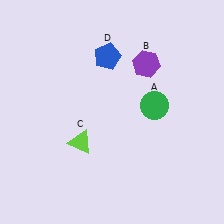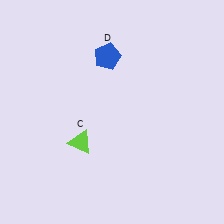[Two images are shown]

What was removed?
The green circle (A), the purple hexagon (B) were removed in Image 2.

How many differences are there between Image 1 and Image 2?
There are 2 differences between the two images.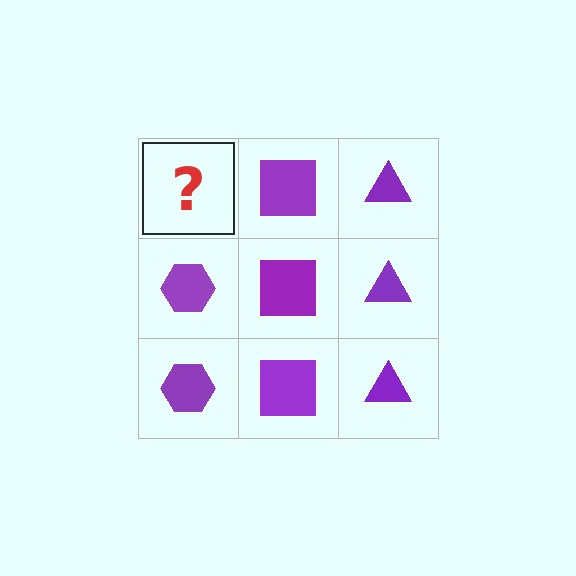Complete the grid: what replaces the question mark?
The question mark should be replaced with a purple hexagon.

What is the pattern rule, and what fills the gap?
The rule is that each column has a consistent shape. The gap should be filled with a purple hexagon.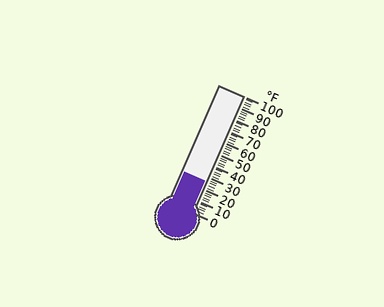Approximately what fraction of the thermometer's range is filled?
The thermometer is filled to approximately 25% of its range.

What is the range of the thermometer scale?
The thermometer scale ranges from 0°F to 100°F.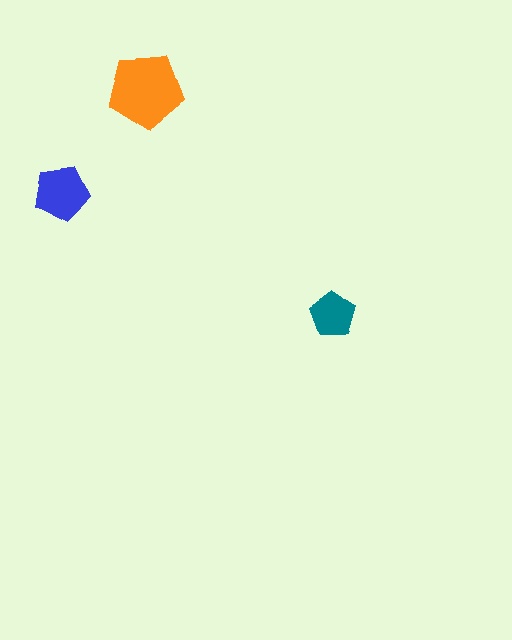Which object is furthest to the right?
The teal pentagon is rightmost.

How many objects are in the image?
There are 3 objects in the image.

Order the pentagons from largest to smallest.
the orange one, the blue one, the teal one.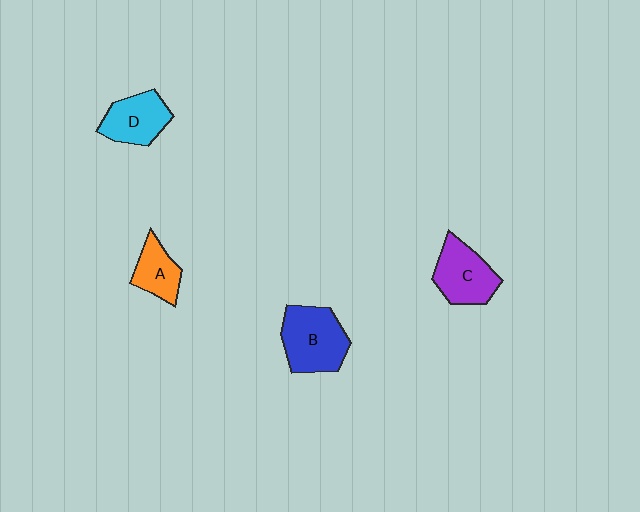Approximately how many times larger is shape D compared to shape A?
Approximately 1.3 times.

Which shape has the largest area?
Shape B (blue).